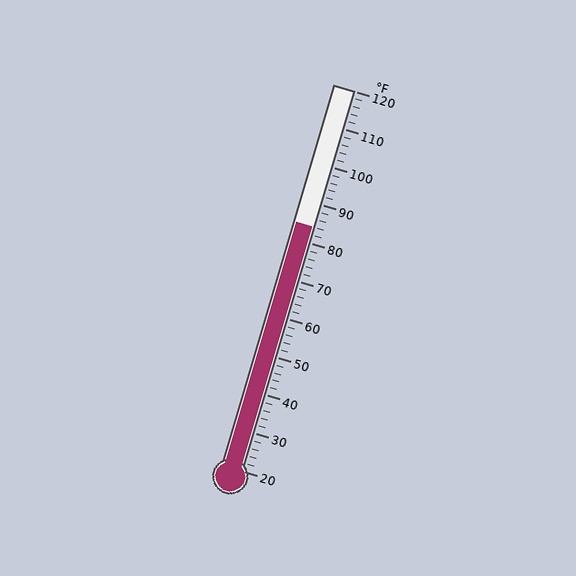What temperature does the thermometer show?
The thermometer shows approximately 84°F.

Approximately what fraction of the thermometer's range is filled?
The thermometer is filled to approximately 65% of its range.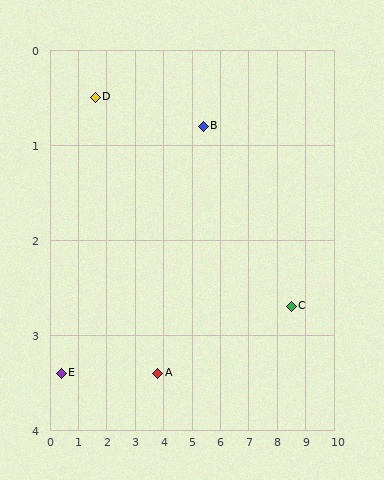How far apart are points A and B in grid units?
Points A and B are about 3.1 grid units apart.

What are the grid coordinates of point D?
Point D is at approximately (1.6, 0.5).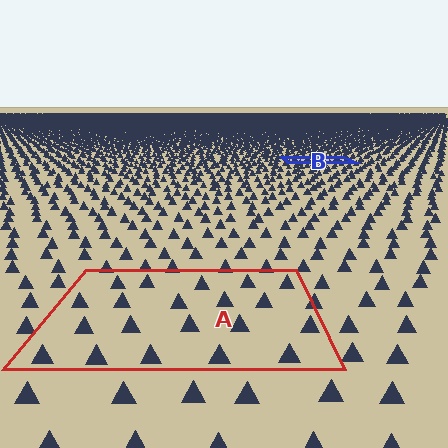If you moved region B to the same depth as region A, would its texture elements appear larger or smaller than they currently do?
They would appear larger. At a closer depth, the same texture elements are projected at a bigger on-screen size.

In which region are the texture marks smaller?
The texture marks are smaller in region B, because it is farther away.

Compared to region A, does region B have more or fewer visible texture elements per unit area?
Region B has more texture elements per unit area — they are packed more densely because it is farther away.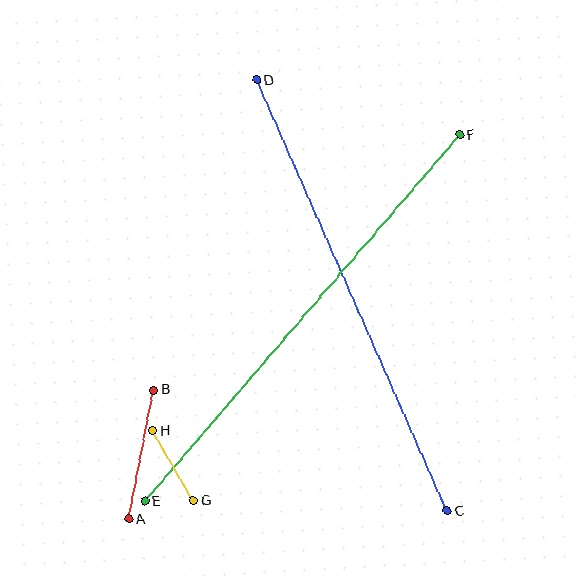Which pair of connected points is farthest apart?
Points E and F are farthest apart.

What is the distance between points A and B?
The distance is approximately 131 pixels.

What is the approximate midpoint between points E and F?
The midpoint is at approximately (302, 318) pixels.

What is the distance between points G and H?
The distance is approximately 81 pixels.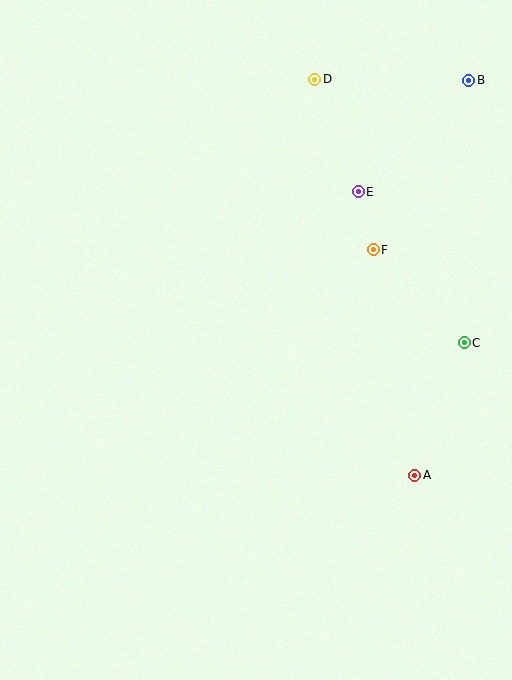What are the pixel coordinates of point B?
Point B is at (469, 80).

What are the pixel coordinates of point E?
Point E is at (358, 192).